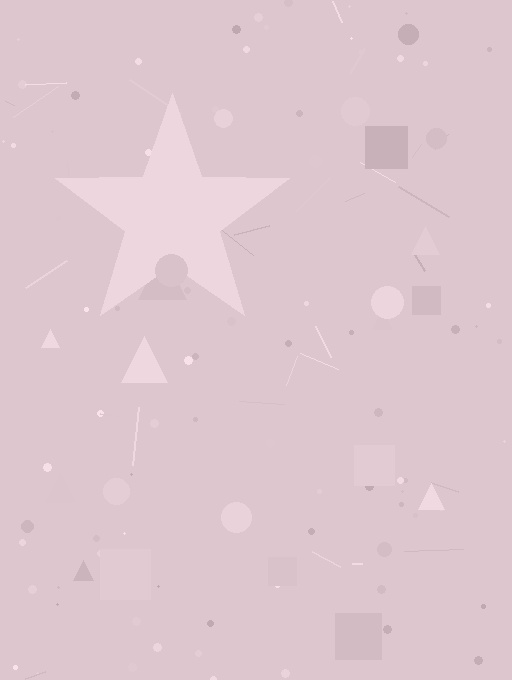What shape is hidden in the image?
A star is hidden in the image.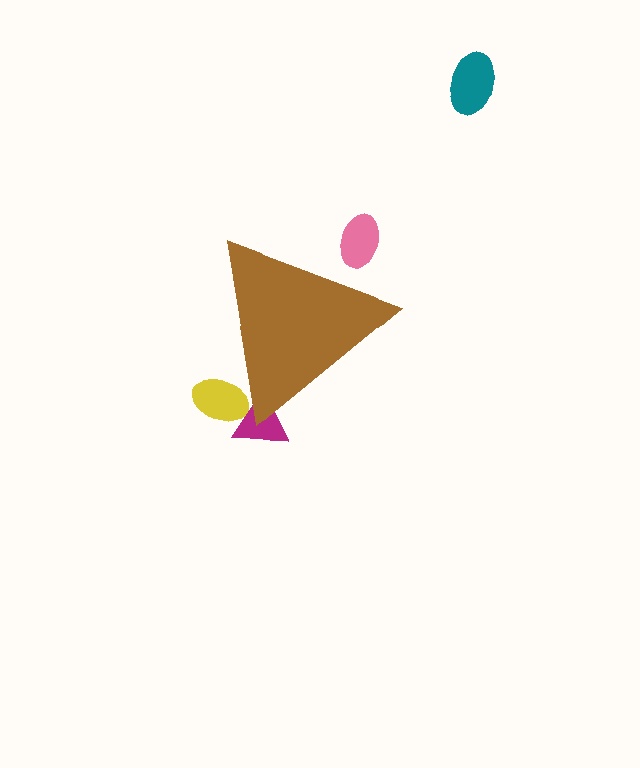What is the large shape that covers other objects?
A brown triangle.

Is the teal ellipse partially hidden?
No, the teal ellipse is fully visible.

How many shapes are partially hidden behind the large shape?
3 shapes are partially hidden.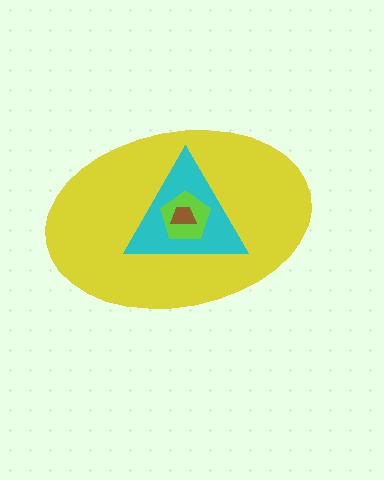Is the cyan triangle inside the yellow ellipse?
Yes.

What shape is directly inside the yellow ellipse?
The cyan triangle.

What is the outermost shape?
The yellow ellipse.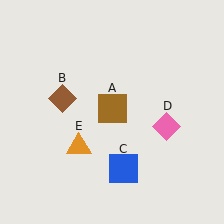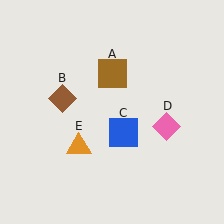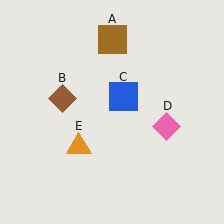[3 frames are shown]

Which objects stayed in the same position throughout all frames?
Brown diamond (object B) and pink diamond (object D) and orange triangle (object E) remained stationary.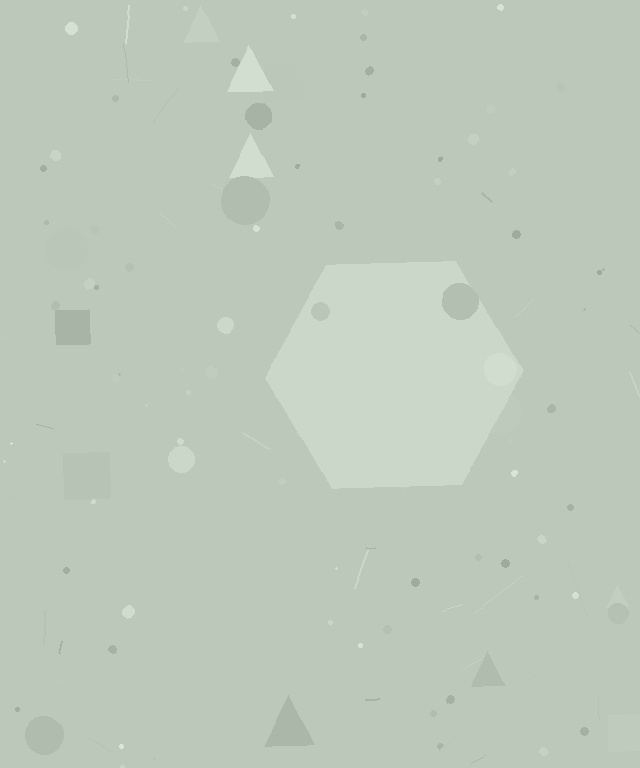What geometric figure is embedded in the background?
A hexagon is embedded in the background.